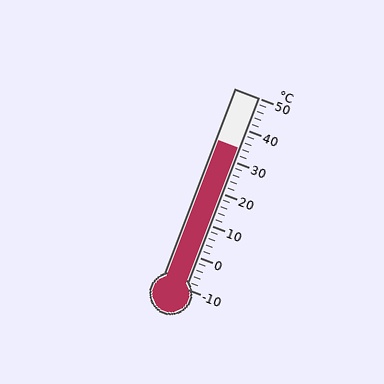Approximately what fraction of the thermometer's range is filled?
The thermometer is filled to approximately 75% of its range.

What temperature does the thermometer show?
The thermometer shows approximately 34°C.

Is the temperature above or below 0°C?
The temperature is above 0°C.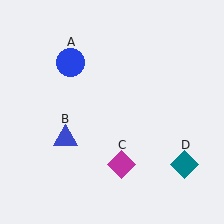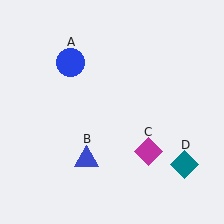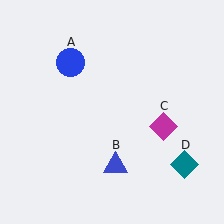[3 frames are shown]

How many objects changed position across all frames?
2 objects changed position: blue triangle (object B), magenta diamond (object C).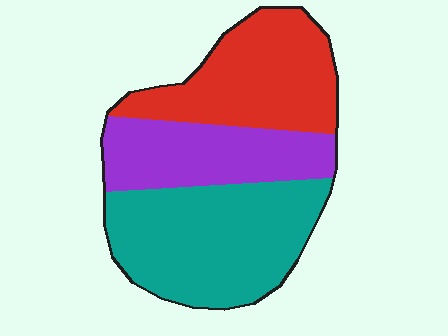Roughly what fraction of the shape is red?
Red takes up between a sixth and a third of the shape.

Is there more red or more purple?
Red.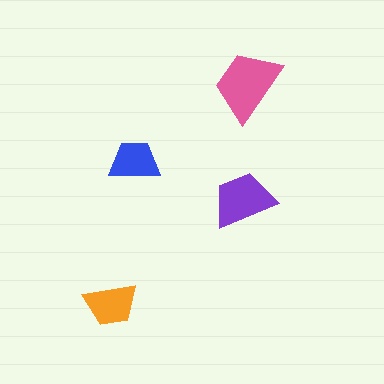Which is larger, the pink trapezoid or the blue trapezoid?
The pink one.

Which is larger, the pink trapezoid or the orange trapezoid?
The pink one.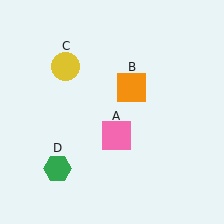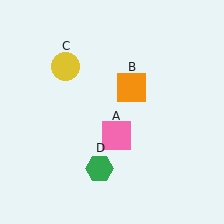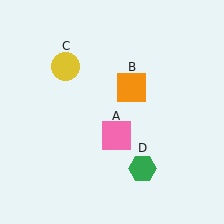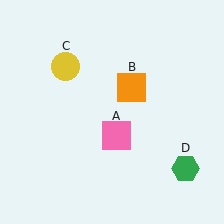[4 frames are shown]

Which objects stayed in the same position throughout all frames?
Pink square (object A) and orange square (object B) and yellow circle (object C) remained stationary.